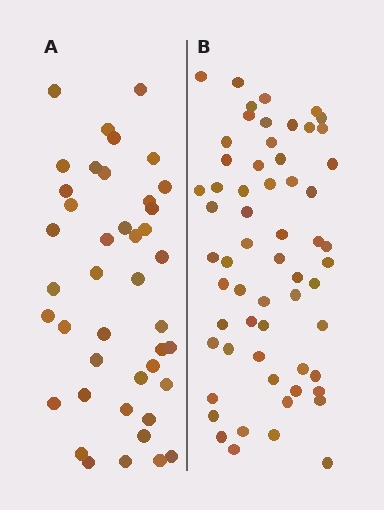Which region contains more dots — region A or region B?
Region B (the right region) has more dots.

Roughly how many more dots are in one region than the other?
Region B has approximately 20 more dots than region A.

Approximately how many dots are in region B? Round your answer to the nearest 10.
About 60 dots.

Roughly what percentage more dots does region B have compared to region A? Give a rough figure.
About 45% more.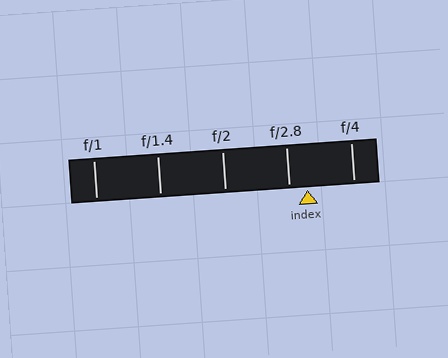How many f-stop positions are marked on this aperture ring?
There are 5 f-stop positions marked.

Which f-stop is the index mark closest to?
The index mark is closest to f/2.8.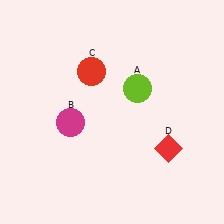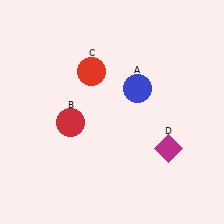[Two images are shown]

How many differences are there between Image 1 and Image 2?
There are 3 differences between the two images.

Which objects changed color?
A changed from lime to blue. B changed from magenta to red. D changed from red to magenta.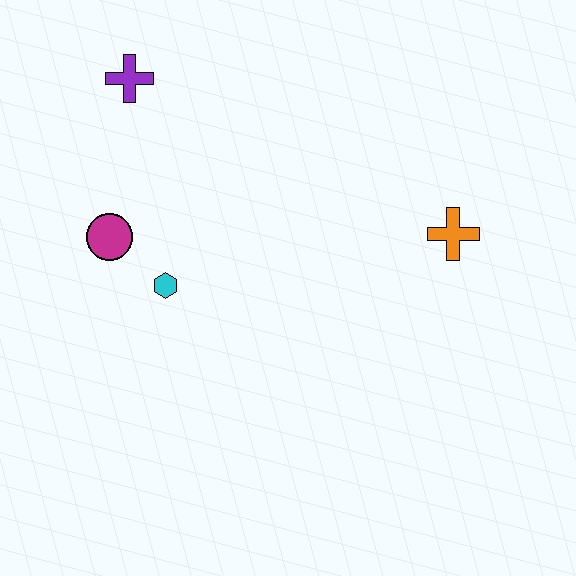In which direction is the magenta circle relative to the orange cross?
The magenta circle is to the left of the orange cross.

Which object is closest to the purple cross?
The magenta circle is closest to the purple cross.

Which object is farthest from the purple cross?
The orange cross is farthest from the purple cross.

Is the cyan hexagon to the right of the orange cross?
No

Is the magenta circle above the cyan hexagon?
Yes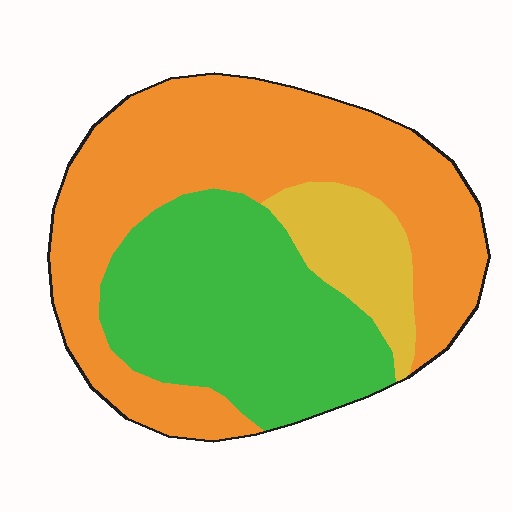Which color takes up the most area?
Orange, at roughly 50%.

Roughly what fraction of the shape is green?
Green covers around 35% of the shape.